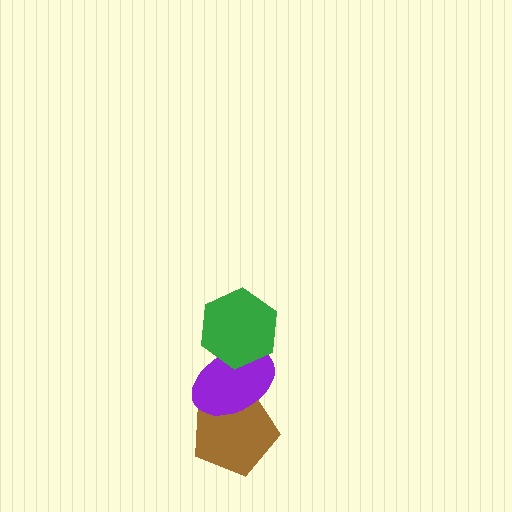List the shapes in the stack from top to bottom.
From top to bottom: the green hexagon, the purple ellipse, the brown pentagon.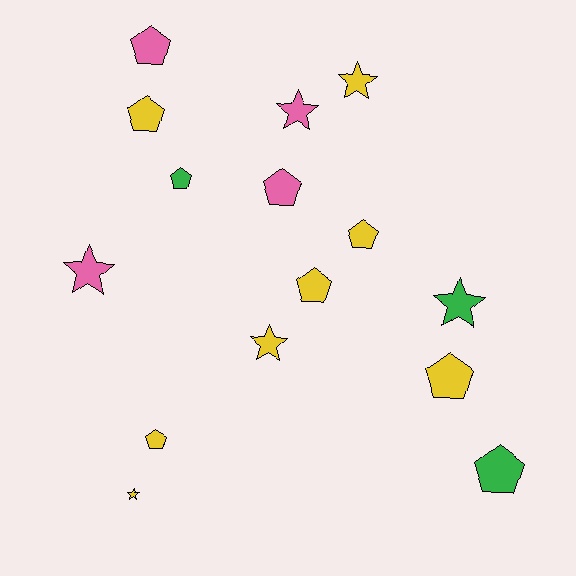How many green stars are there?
There is 1 green star.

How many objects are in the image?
There are 15 objects.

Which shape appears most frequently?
Pentagon, with 9 objects.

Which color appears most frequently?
Yellow, with 8 objects.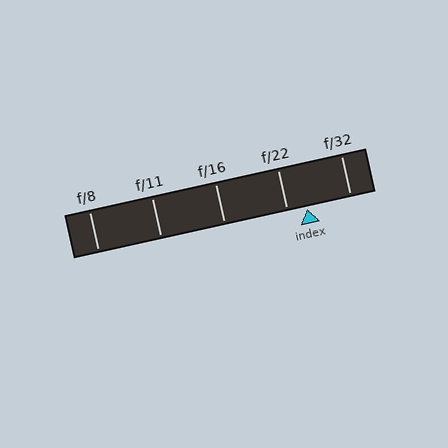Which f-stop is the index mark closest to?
The index mark is closest to f/22.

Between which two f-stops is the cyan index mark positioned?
The index mark is between f/22 and f/32.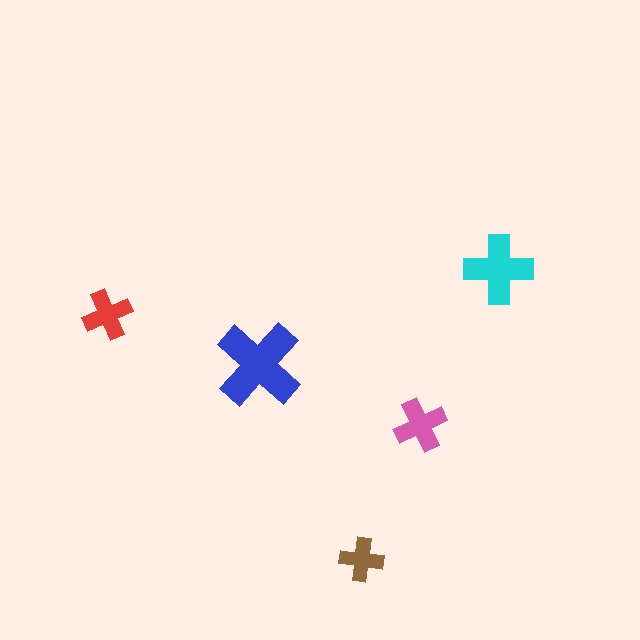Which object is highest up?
The cyan cross is topmost.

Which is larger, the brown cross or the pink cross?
The pink one.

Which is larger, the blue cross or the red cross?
The blue one.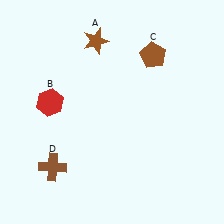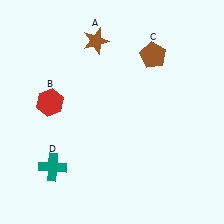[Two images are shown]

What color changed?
The cross (D) changed from brown in Image 1 to teal in Image 2.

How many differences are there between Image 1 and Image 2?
There is 1 difference between the two images.